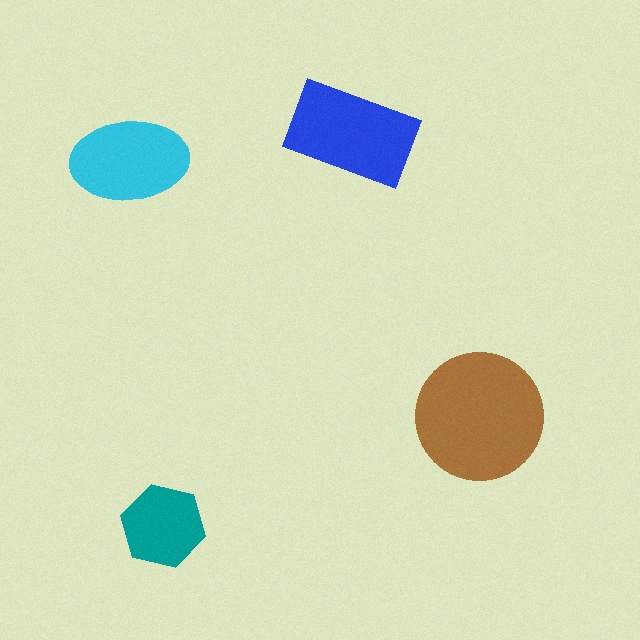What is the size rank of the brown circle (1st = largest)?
1st.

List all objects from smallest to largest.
The teal hexagon, the cyan ellipse, the blue rectangle, the brown circle.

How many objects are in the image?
There are 4 objects in the image.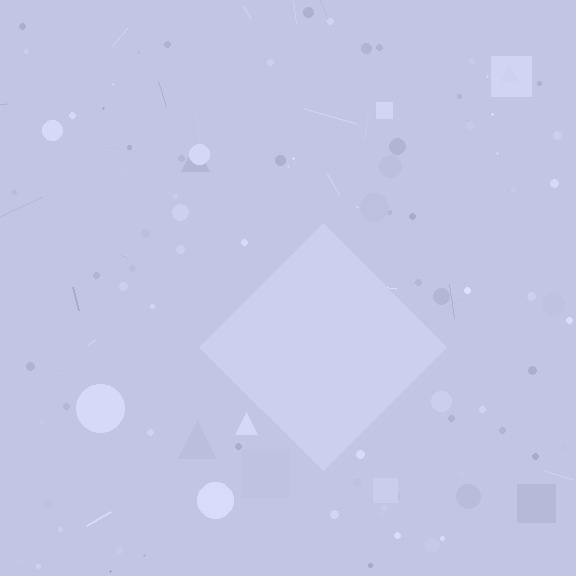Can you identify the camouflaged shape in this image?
The camouflaged shape is a diamond.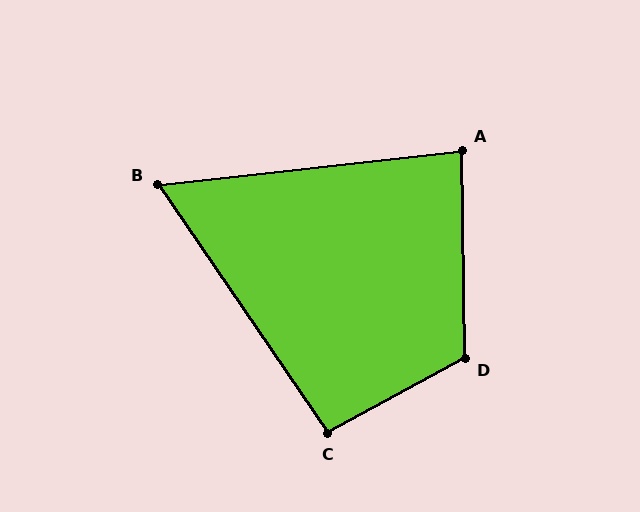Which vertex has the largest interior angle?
D, at approximately 118 degrees.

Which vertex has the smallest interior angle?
B, at approximately 62 degrees.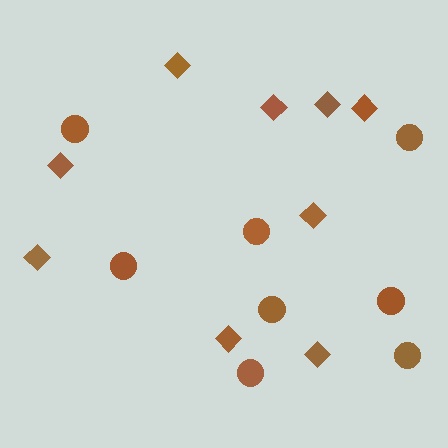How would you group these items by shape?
There are 2 groups: one group of circles (8) and one group of diamonds (9).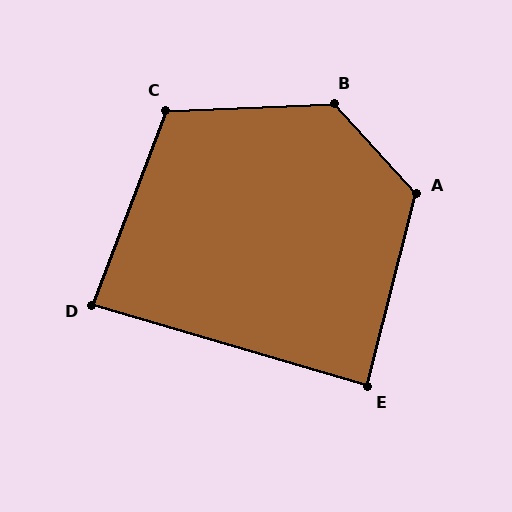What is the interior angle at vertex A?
Approximately 124 degrees (obtuse).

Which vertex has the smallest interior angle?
D, at approximately 86 degrees.